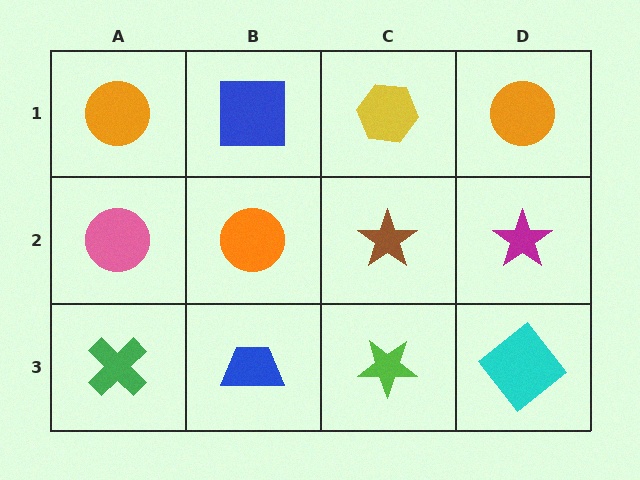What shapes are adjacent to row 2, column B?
A blue square (row 1, column B), a blue trapezoid (row 3, column B), a pink circle (row 2, column A), a brown star (row 2, column C).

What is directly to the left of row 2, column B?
A pink circle.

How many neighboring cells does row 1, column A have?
2.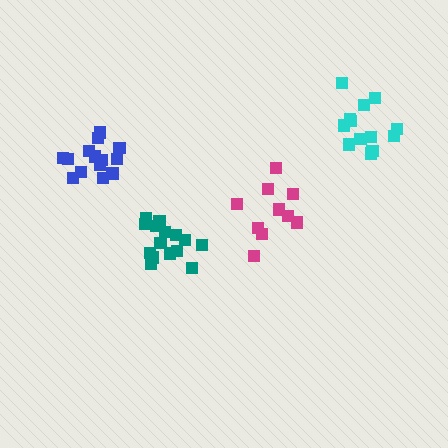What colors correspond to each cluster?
The clusters are colored: magenta, teal, cyan, blue.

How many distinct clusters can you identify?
There are 4 distinct clusters.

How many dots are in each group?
Group 1: 10 dots, Group 2: 15 dots, Group 3: 13 dots, Group 4: 15 dots (53 total).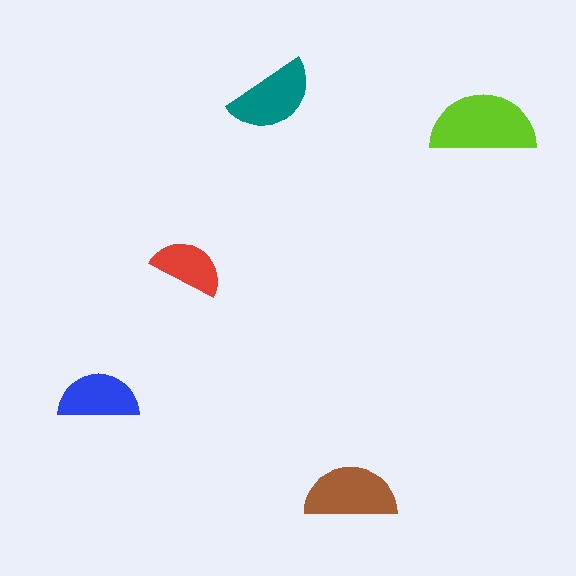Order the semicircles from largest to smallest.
the lime one, the brown one, the teal one, the blue one, the red one.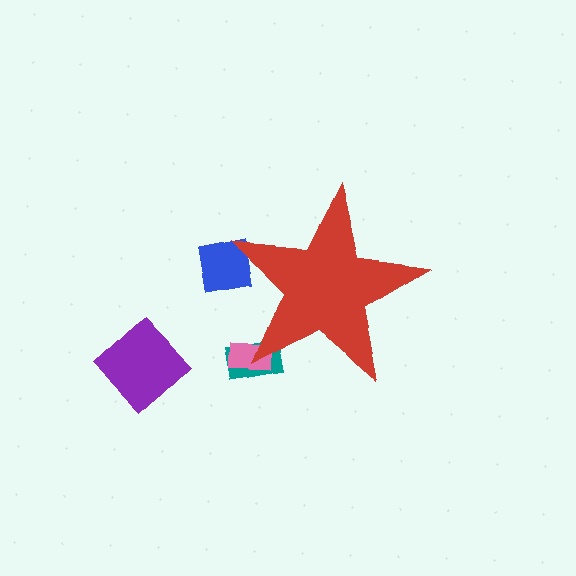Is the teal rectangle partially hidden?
Yes, the teal rectangle is partially hidden behind the red star.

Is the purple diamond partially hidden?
No, the purple diamond is fully visible.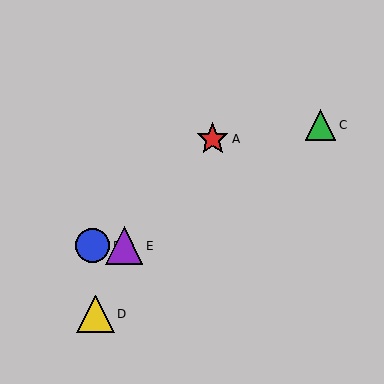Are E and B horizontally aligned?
Yes, both are at y≈246.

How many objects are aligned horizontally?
2 objects (B, E) are aligned horizontally.